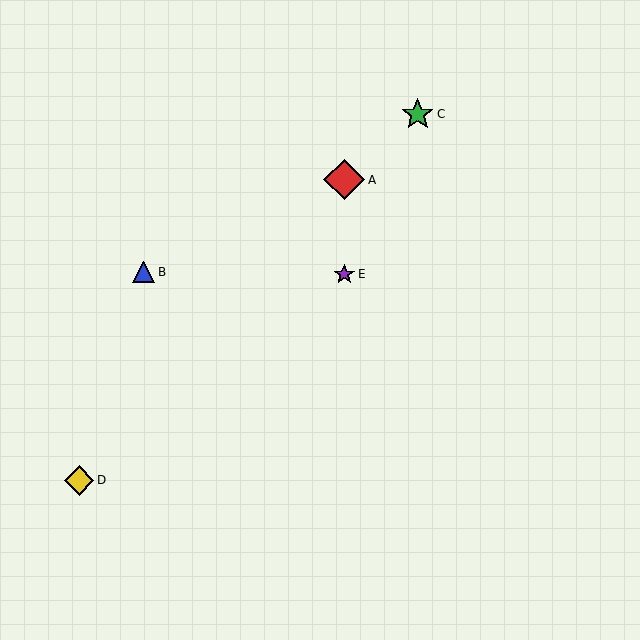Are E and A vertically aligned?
Yes, both are at x≈344.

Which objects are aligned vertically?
Objects A, E are aligned vertically.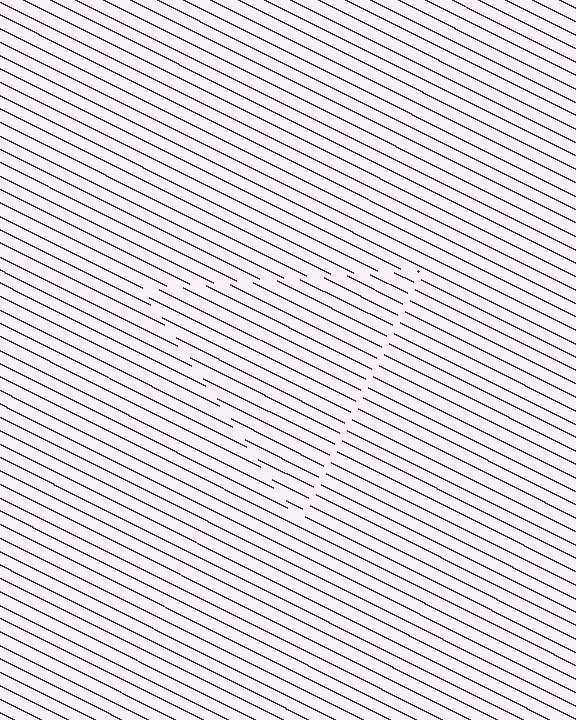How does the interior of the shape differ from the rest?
The interior of the shape contains the same grating, shifted by half a period — the contour is defined by the phase discontinuity where line-ends from the inner and outer gratings abut.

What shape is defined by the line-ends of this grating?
An illusory triangle. The interior of the shape contains the same grating, shifted by half a period — the contour is defined by the phase discontinuity where line-ends from the inner and outer gratings abut.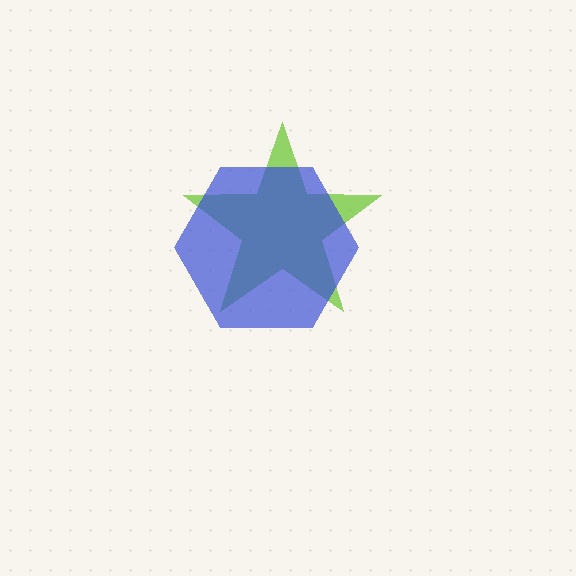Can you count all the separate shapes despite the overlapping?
Yes, there are 2 separate shapes.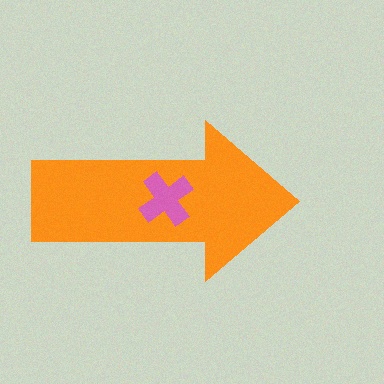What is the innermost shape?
The pink cross.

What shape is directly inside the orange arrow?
The pink cross.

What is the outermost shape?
The orange arrow.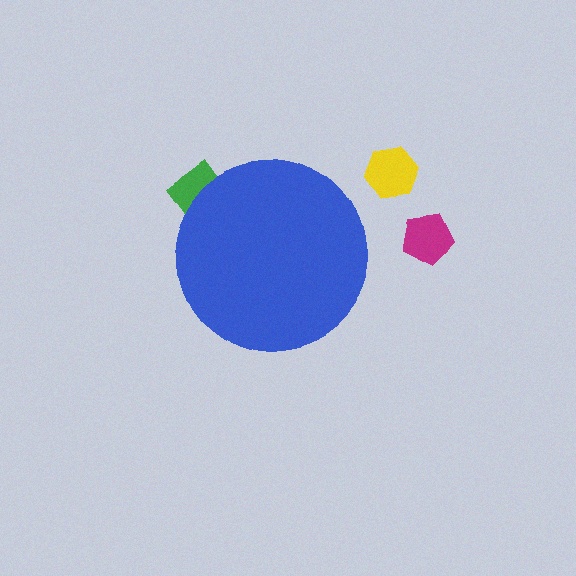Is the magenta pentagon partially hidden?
No, the magenta pentagon is fully visible.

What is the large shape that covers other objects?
A blue circle.